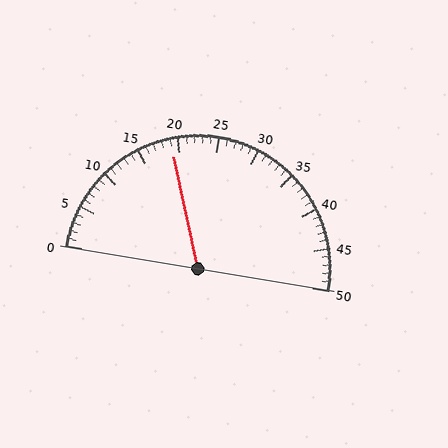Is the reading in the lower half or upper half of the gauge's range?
The reading is in the lower half of the range (0 to 50).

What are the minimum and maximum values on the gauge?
The gauge ranges from 0 to 50.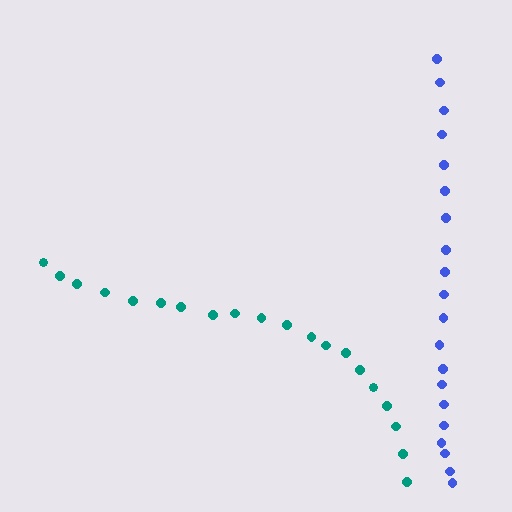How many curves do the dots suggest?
There are 2 distinct paths.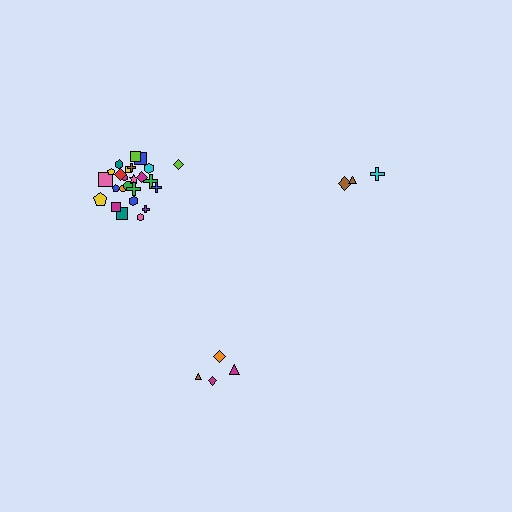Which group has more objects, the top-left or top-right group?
The top-left group.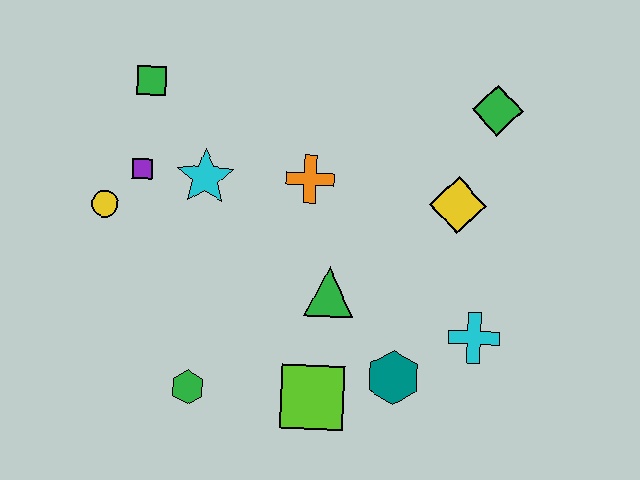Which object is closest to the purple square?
The yellow circle is closest to the purple square.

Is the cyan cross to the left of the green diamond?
Yes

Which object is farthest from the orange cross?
The green hexagon is farthest from the orange cross.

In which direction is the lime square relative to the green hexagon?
The lime square is to the right of the green hexagon.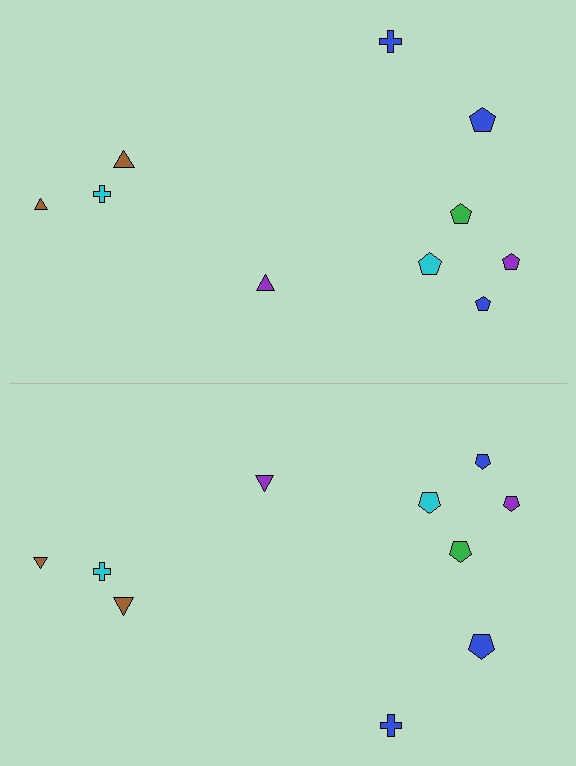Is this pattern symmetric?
Yes, this pattern has bilateral (reflection) symmetry.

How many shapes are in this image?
There are 20 shapes in this image.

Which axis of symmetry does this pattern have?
The pattern has a horizontal axis of symmetry running through the center of the image.